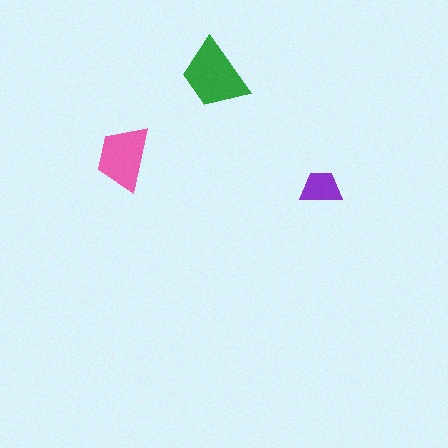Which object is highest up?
The green trapezoid is topmost.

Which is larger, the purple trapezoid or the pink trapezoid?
The pink one.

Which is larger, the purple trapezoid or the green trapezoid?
The green one.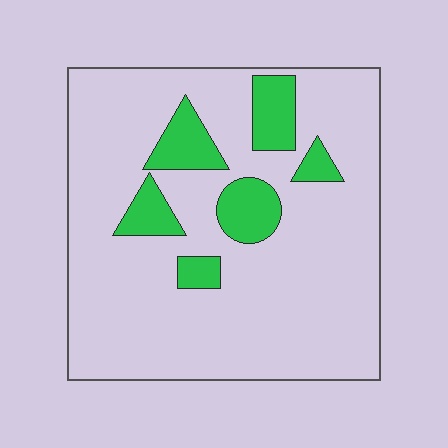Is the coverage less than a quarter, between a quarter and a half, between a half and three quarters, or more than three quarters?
Less than a quarter.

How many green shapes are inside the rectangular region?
6.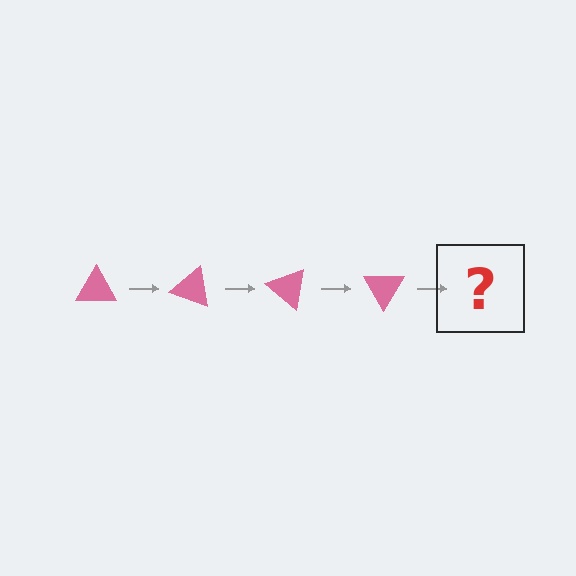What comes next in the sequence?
The next element should be a pink triangle rotated 80 degrees.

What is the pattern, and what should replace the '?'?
The pattern is that the triangle rotates 20 degrees each step. The '?' should be a pink triangle rotated 80 degrees.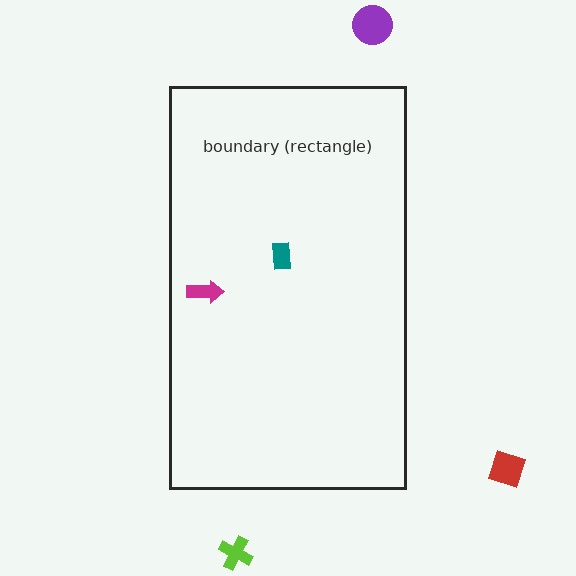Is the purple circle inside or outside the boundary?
Outside.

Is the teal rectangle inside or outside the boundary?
Inside.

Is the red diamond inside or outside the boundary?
Outside.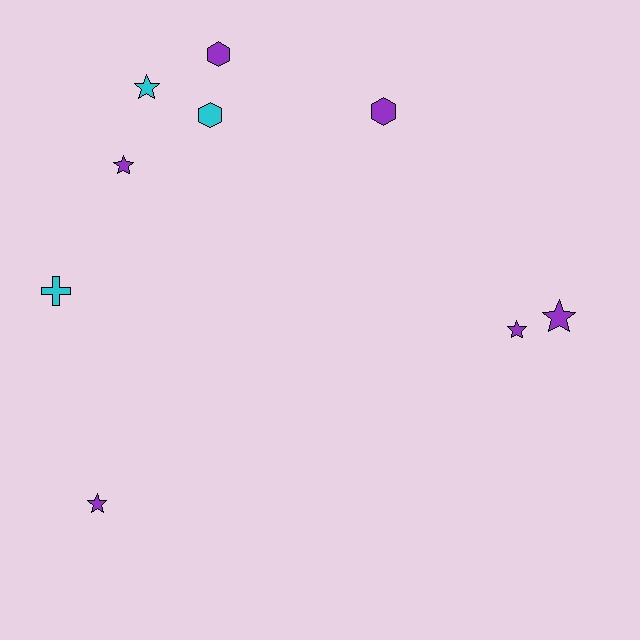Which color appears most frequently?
Purple, with 6 objects.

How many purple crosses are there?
There are no purple crosses.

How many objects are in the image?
There are 9 objects.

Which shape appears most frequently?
Star, with 5 objects.